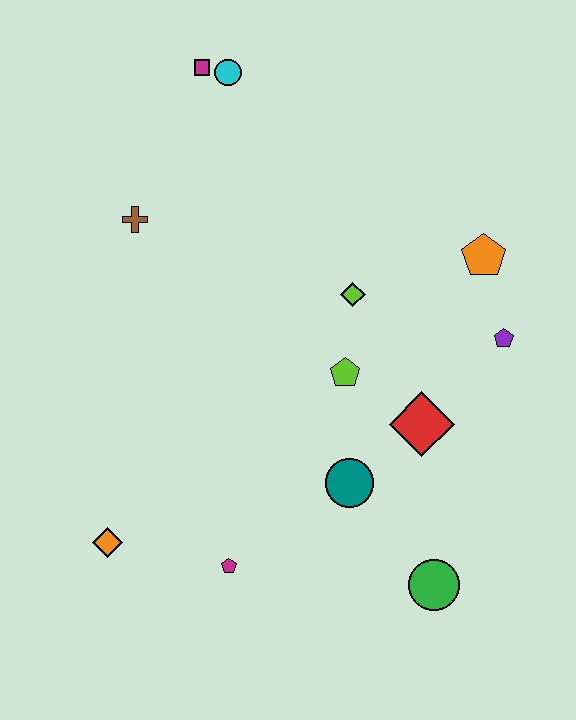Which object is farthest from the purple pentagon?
The orange diamond is farthest from the purple pentagon.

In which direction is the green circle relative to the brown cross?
The green circle is below the brown cross.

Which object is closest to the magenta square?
The cyan circle is closest to the magenta square.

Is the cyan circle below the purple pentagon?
No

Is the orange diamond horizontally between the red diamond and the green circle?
No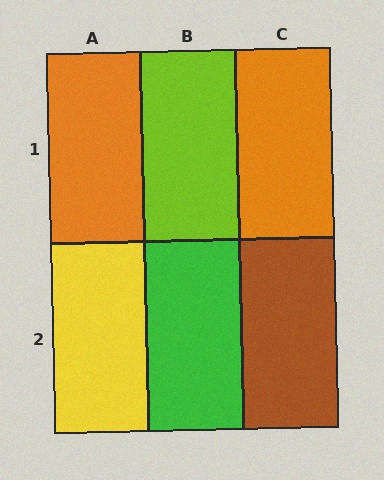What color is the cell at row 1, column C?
Orange.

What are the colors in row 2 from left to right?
Yellow, green, brown.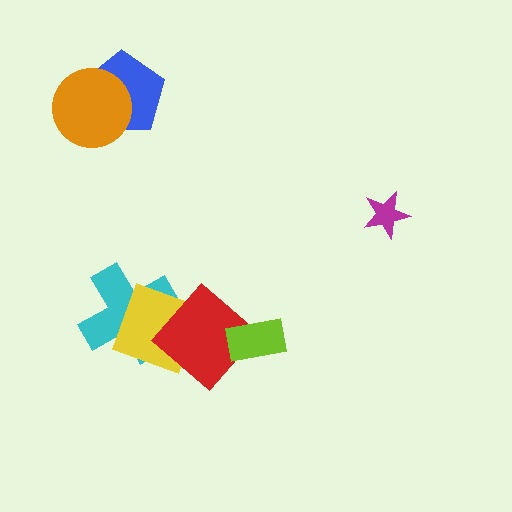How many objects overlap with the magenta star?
0 objects overlap with the magenta star.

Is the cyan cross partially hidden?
Yes, it is partially covered by another shape.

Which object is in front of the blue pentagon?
The orange circle is in front of the blue pentagon.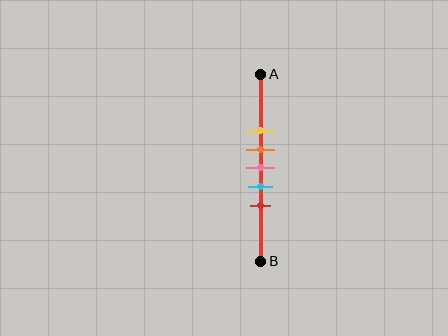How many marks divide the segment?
There are 5 marks dividing the segment.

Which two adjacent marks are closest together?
The orange and pink marks are the closest adjacent pair.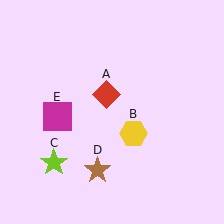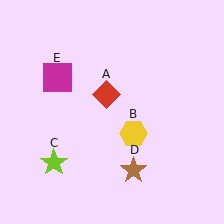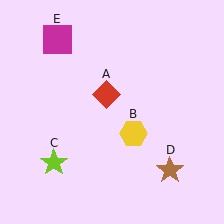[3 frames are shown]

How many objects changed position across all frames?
2 objects changed position: brown star (object D), magenta square (object E).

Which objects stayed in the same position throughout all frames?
Red diamond (object A) and yellow hexagon (object B) and lime star (object C) remained stationary.